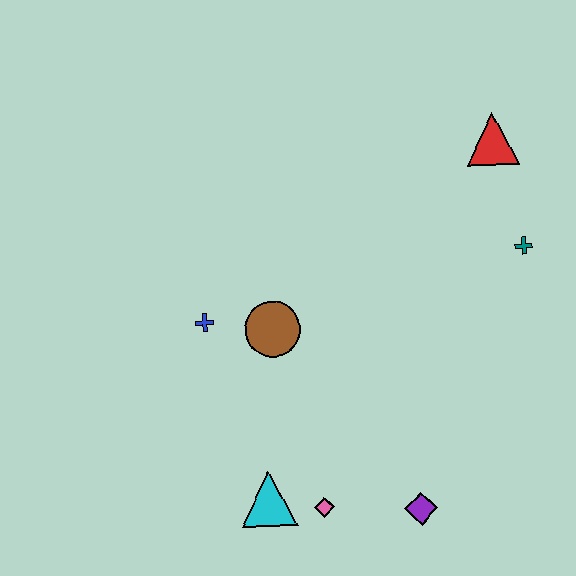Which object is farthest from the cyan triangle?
The red triangle is farthest from the cyan triangle.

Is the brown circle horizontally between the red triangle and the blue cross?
Yes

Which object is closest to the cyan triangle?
The pink diamond is closest to the cyan triangle.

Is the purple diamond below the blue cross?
Yes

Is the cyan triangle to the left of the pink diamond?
Yes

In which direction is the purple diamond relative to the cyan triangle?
The purple diamond is to the right of the cyan triangle.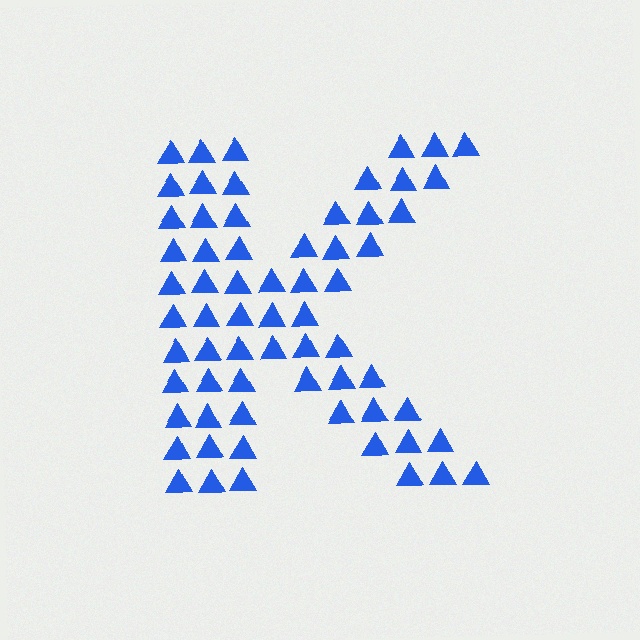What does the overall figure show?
The overall figure shows the letter K.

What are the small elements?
The small elements are triangles.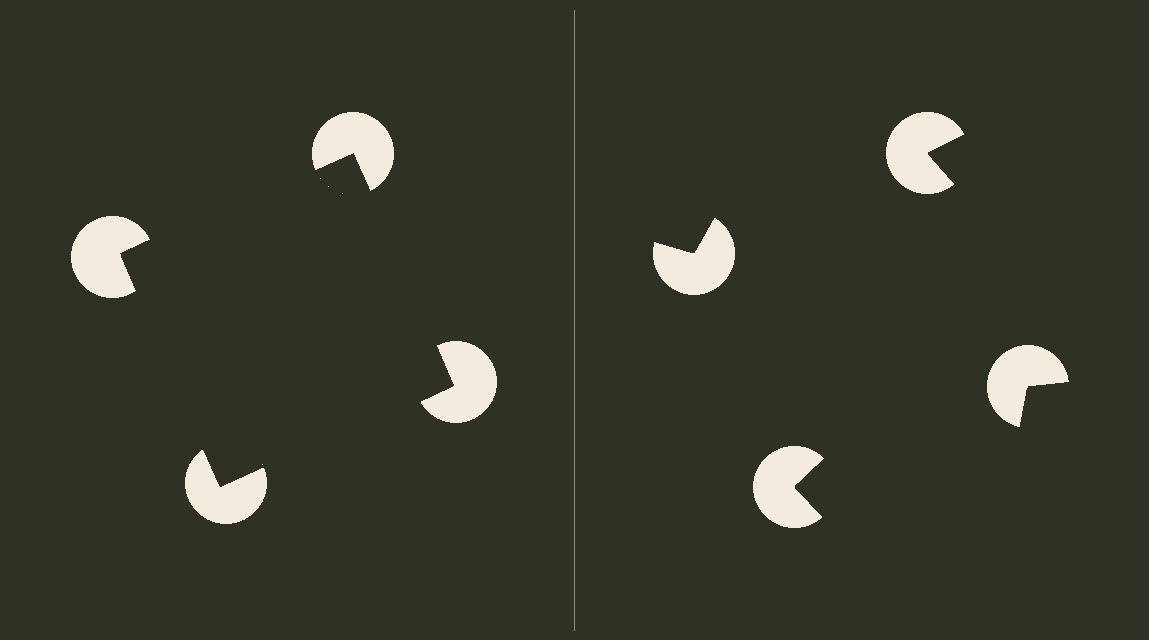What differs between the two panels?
The pac-man discs are positioned identically on both sides; only the wedge orientations differ. On the left they align to a square; on the right they are misaligned.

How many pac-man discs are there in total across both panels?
8 — 4 on each side.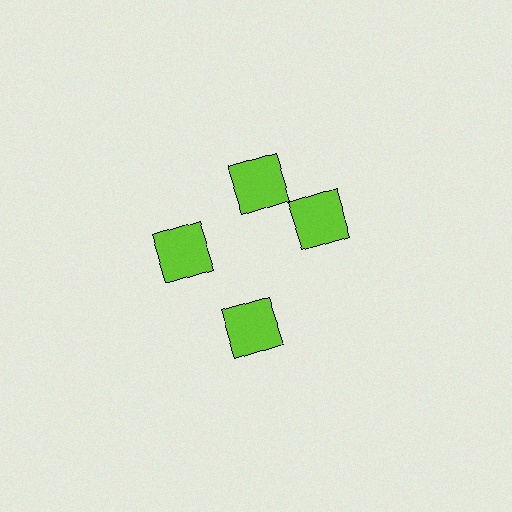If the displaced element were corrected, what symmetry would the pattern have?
It would have 4-fold rotational symmetry — the pattern would map onto itself every 90 degrees.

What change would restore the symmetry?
The symmetry would be restored by rotating it back into even spacing with its neighbors so that all 4 squares sit at equal angles and equal distance from the center.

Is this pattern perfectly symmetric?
No. The 4 lime squares are arranged in a ring, but one element near the 3 o'clock position is rotated out of alignment along the ring, breaking the 4-fold rotational symmetry.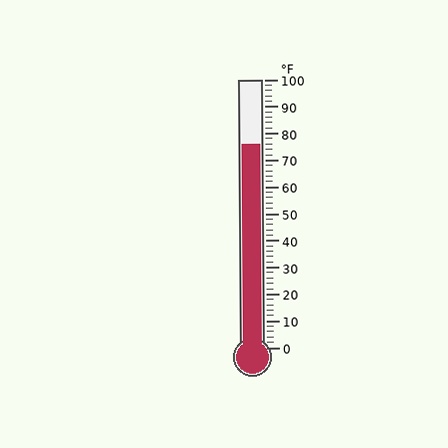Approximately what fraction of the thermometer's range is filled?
The thermometer is filled to approximately 75% of its range.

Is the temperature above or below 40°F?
The temperature is above 40°F.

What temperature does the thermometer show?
The thermometer shows approximately 76°F.